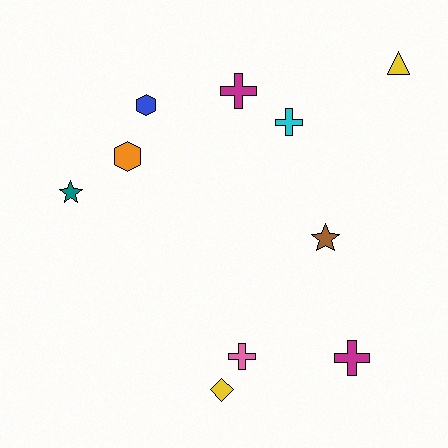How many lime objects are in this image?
There are no lime objects.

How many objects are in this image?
There are 10 objects.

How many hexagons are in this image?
There are 2 hexagons.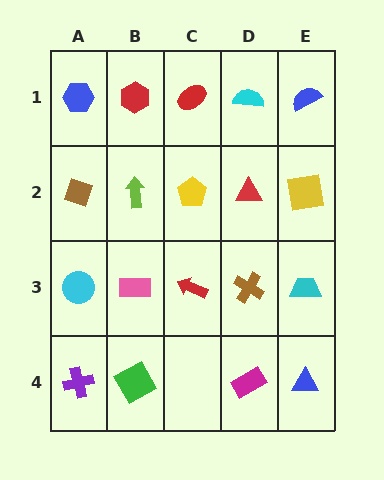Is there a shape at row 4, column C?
No, that cell is empty.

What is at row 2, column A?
A brown diamond.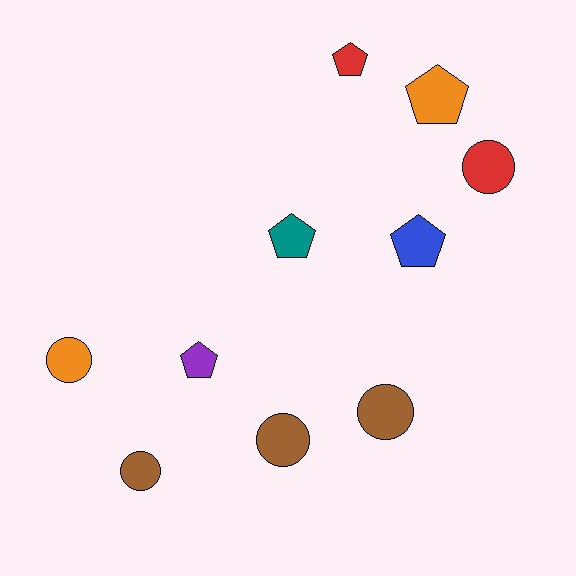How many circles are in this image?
There are 5 circles.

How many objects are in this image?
There are 10 objects.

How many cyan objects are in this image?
There are no cyan objects.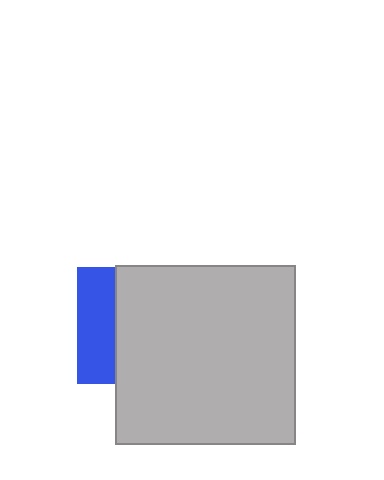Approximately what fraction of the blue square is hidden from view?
Roughly 67% of the blue square is hidden behind the light gray square.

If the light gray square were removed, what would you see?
You would see the complete blue square.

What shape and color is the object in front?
The object in front is a light gray square.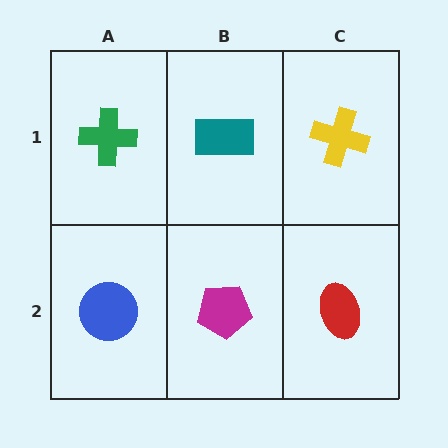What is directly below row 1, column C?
A red ellipse.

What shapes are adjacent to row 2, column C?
A yellow cross (row 1, column C), a magenta pentagon (row 2, column B).